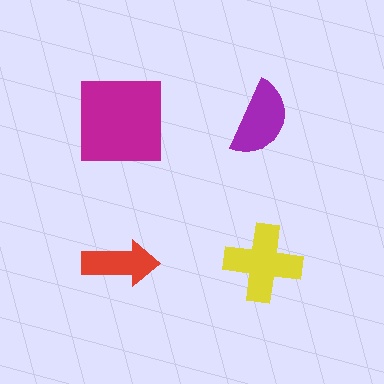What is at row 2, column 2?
A yellow cross.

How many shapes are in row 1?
2 shapes.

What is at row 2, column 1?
A red arrow.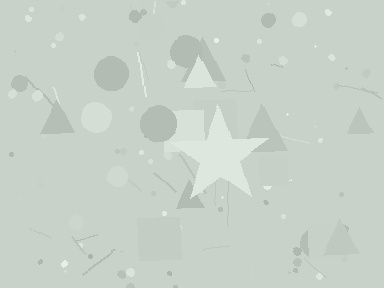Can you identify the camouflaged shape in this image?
The camouflaged shape is a star.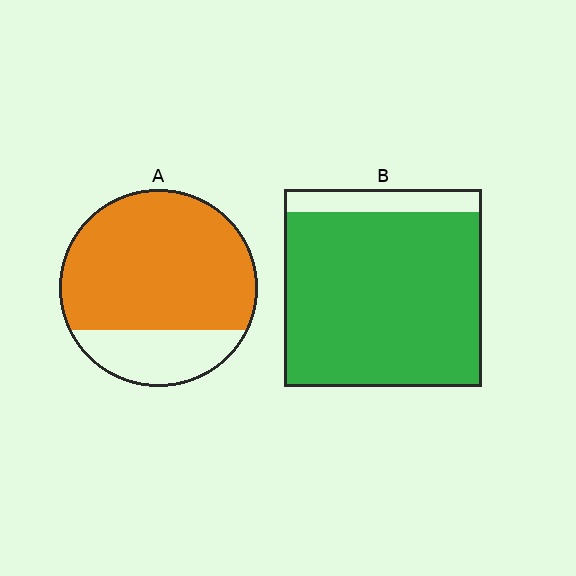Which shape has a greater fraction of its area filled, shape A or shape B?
Shape B.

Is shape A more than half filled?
Yes.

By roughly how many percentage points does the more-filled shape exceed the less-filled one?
By roughly 10 percentage points (B over A).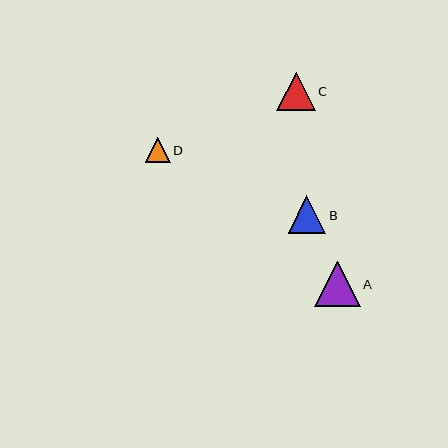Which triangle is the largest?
Triangle A is the largest with a size of approximately 46 pixels.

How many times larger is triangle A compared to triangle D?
Triangle A is approximately 1.8 times the size of triangle D.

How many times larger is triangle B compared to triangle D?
Triangle B is approximately 1.5 times the size of triangle D.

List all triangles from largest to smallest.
From largest to smallest: A, C, B, D.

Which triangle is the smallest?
Triangle D is the smallest with a size of approximately 25 pixels.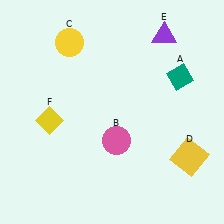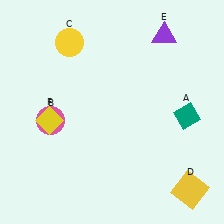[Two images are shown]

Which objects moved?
The objects that moved are: the teal diamond (A), the pink circle (B), the yellow square (D).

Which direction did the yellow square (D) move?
The yellow square (D) moved down.